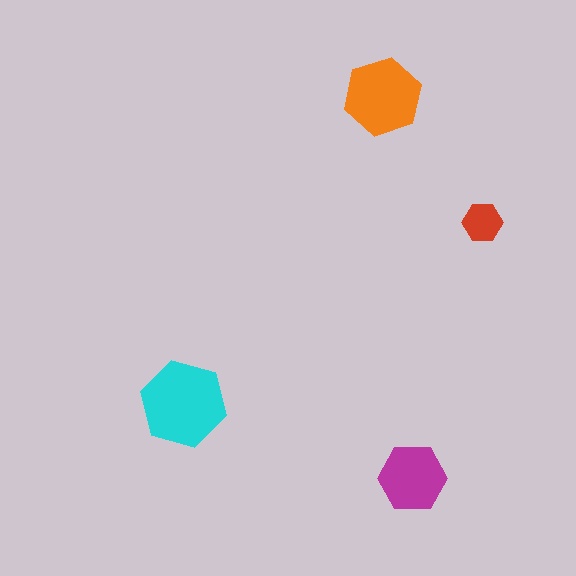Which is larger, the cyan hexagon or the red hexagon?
The cyan one.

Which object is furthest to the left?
The cyan hexagon is leftmost.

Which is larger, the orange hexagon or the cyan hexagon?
The cyan one.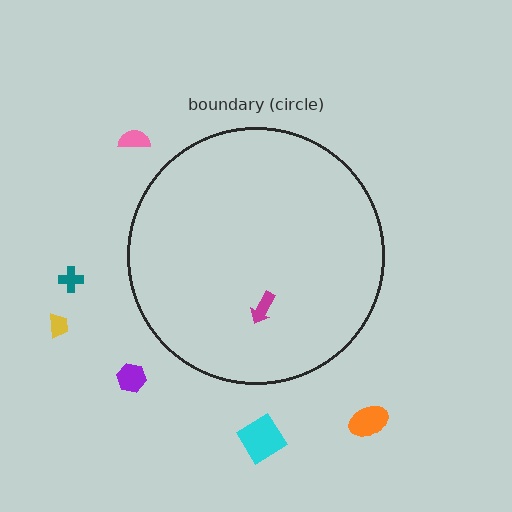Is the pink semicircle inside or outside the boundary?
Outside.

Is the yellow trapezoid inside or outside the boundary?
Outside.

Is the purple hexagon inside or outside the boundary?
Outside.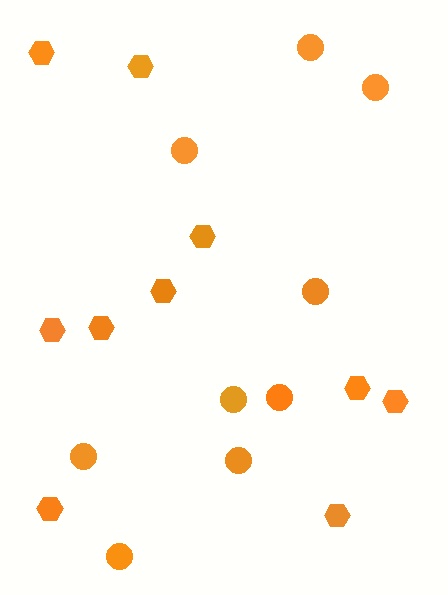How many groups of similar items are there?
There are 2 groups: one group of hexagons (10) and one group of circles (9).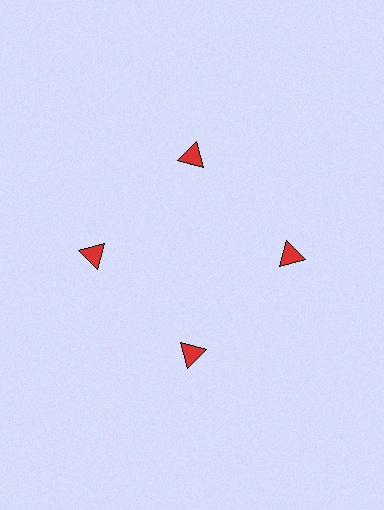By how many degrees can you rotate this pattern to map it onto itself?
The pattern maps onto itself every 90 degrees of rotation.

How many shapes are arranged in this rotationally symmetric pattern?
There are 4 shapes, arranged in 4 groups of 1.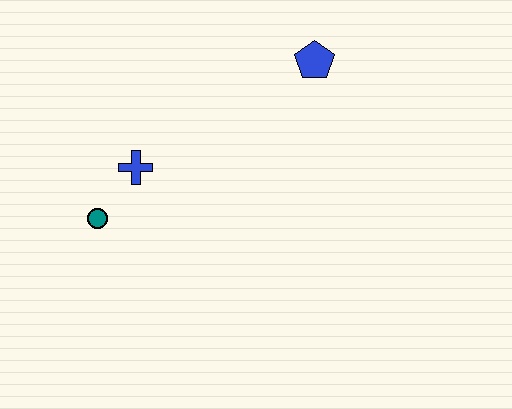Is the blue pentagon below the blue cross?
No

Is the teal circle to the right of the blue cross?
No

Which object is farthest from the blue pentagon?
The teal circle is farthest from the blue pentagon.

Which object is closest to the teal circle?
The blue cross is closest to the teal circle.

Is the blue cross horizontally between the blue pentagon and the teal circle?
Yes